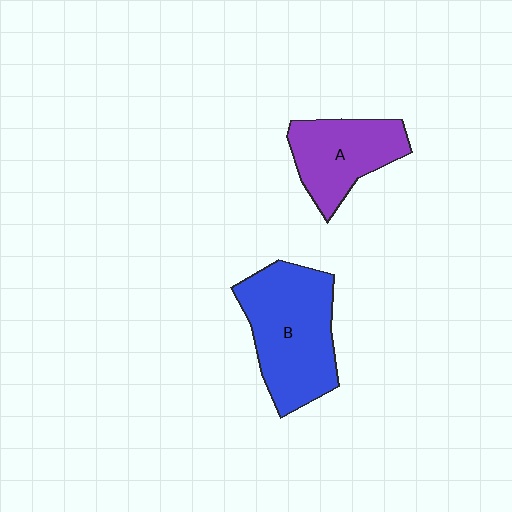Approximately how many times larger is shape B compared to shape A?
Approximately 1.5 times.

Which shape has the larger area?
Shape B (blue).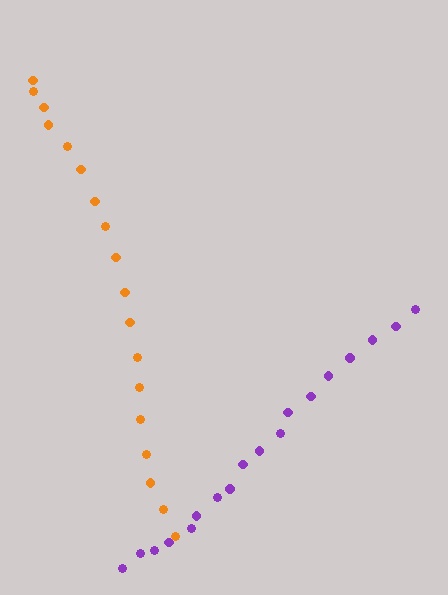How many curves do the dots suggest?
There are 2 distinct paths.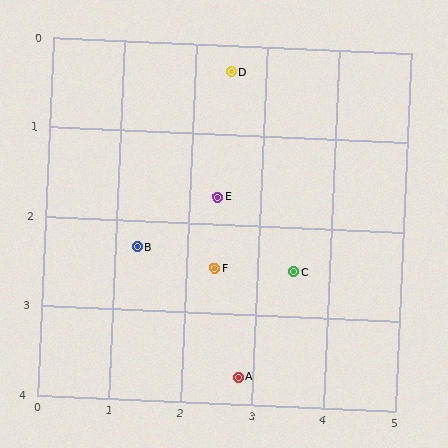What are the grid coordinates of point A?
Point A is at approximately (2.8, 3.7).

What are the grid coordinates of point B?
Point B is at approximately (1.3, 2.3).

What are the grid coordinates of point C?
Point C is at approximately (3.5, 2.5).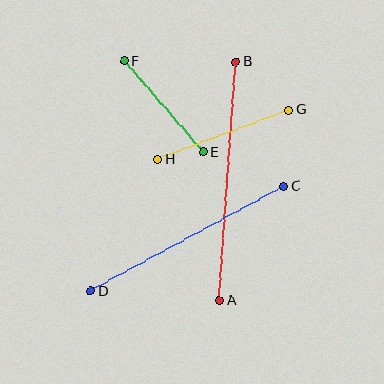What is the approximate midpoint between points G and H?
The midpoint is at approximately (223, 135) pixels.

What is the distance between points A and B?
The distance is approximately 240 pixels.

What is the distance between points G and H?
The distance is approximately 139 pixels.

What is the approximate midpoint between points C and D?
The midpoint is at approximately (187, 239) pixels.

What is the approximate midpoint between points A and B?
The midpoint is at approximately (228, 181) pixels.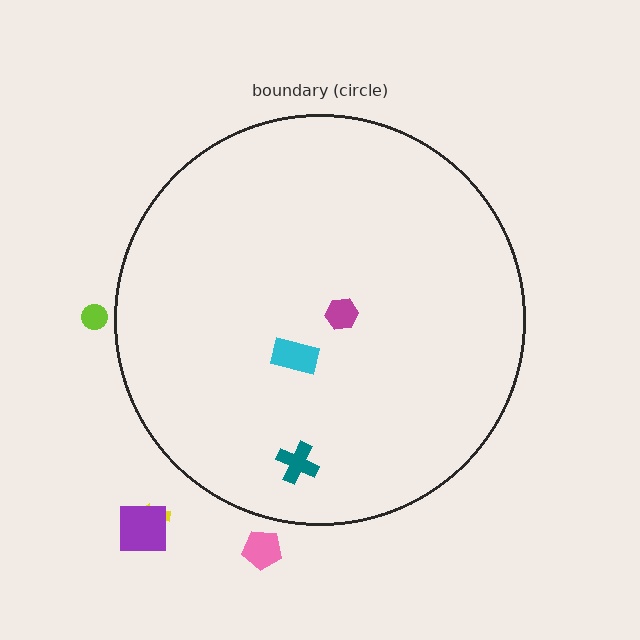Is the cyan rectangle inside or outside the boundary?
Inside.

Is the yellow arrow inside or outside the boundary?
Outside.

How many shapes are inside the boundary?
3 inside, 4 outside.